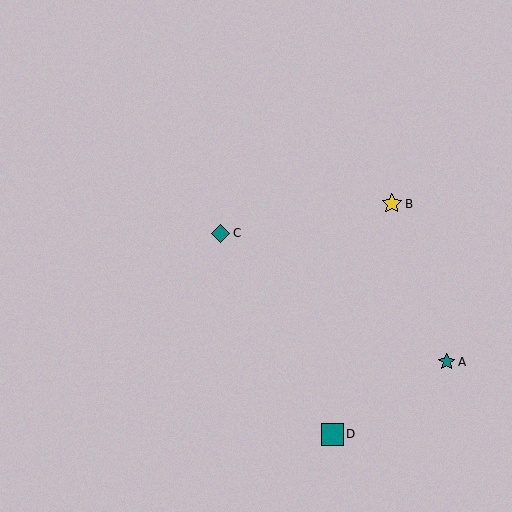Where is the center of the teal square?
The center of the teal square is at (332, 434).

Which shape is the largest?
The teal square (labeled D) is the largest.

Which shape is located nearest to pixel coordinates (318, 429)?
The teal square (labeled D) at (332, 434) is nearest to that location.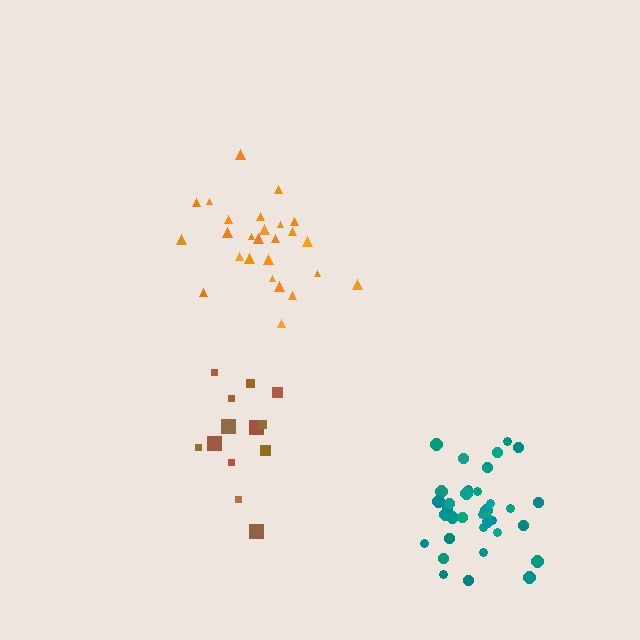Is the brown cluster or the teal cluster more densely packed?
Teal.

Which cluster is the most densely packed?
Teal.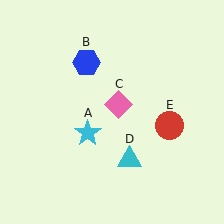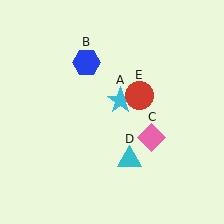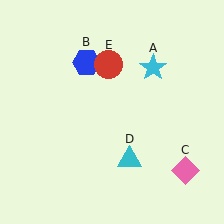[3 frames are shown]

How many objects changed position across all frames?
3 objects changed position: cyan star (object A), pink diamond (object C), red circle (object E).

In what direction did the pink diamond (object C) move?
The pink diamond (object C) moved down and to the right.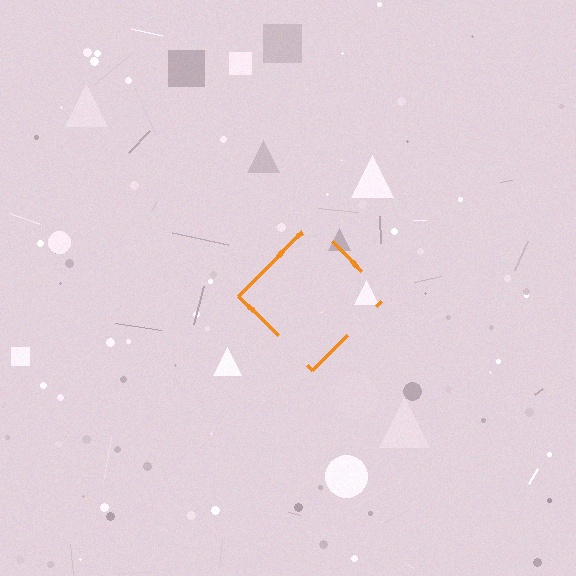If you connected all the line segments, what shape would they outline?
They would outline a diamond.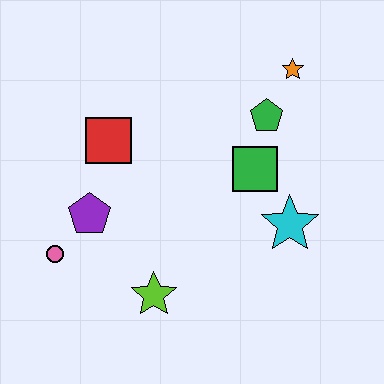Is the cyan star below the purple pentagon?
Yes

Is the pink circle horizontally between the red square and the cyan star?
No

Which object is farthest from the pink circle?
The orange star is farthest from the pink circle.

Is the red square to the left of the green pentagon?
Yes